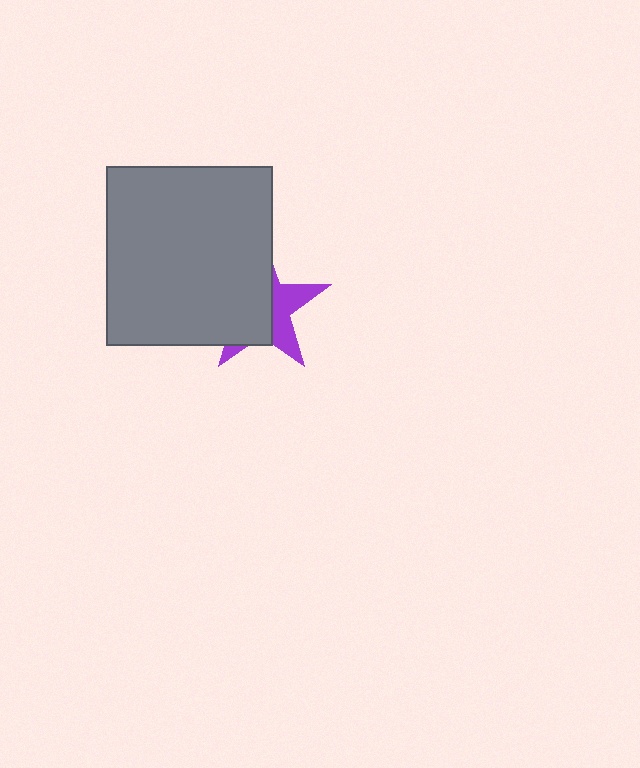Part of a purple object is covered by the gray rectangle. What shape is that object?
It is a star.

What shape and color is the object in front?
The object in front is a gray rectangle.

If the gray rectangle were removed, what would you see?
You would see the complete purple star.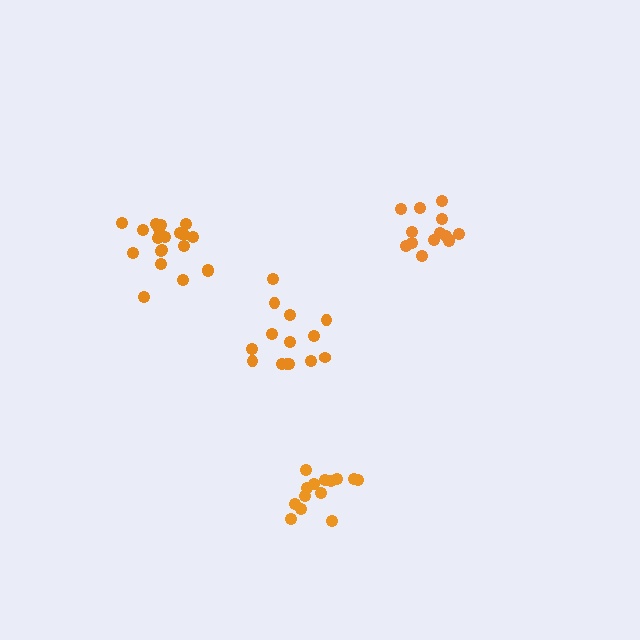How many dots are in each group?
Group 1: 20 dots, Group 2: 14 dots, Group 3: 14 dots, Group 4: 14 dots (62 total).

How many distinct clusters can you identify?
There are 4 distinct clusters.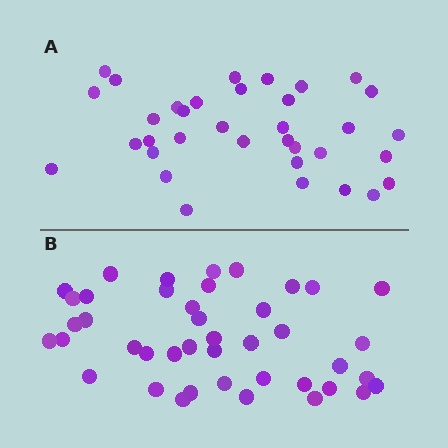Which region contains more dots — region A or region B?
Region B (the bottom region) has more dots.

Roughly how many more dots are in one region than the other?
Region B has roughly 8 or so more dots than region A.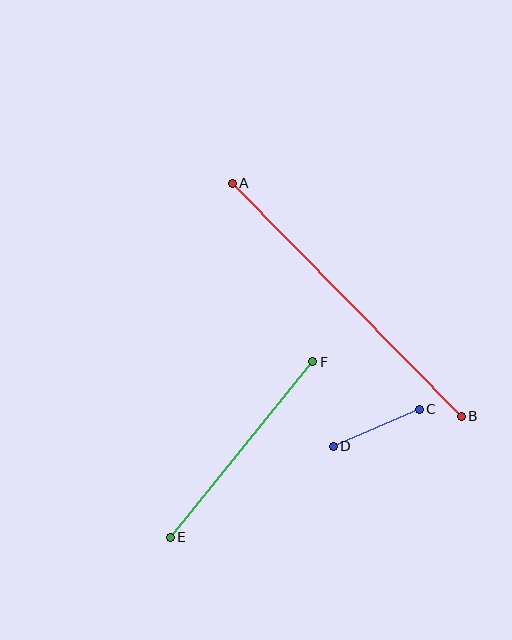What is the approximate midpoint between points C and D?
The midpoint is at approximately (376, 428) pixels.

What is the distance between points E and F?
The distance is approximately 226 pixels.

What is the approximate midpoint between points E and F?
The midpoint is at approximately (242, 449) pixels.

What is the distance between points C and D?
The distance is approximately 94 pixels.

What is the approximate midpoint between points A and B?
The midpoint is at approximately (347, 300) pixels.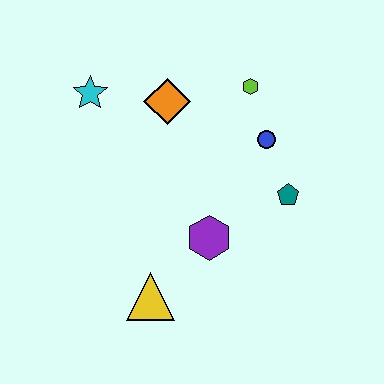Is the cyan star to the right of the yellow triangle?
No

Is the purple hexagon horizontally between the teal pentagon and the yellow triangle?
Yes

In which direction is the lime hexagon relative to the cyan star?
The lime hexagon is to the right of the cyan star.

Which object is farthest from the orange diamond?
The yellow triangle is farthest from the orange diamond.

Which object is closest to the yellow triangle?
The purple hexagon is closest to the yellow triangle.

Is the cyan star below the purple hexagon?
No